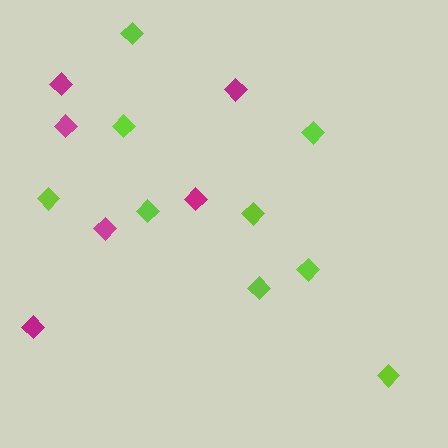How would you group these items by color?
There are 2 groups: one group of lime diamonds (9) and one group of magenta diamonds (6).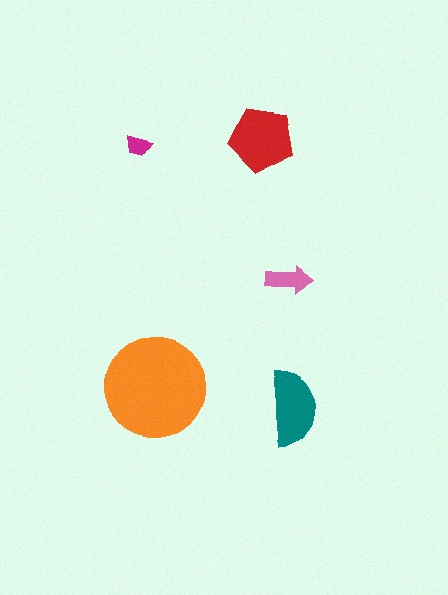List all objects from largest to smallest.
The orange circle, the red pentagon, the teal semicircle, the pink arrow, the magenta trapezoid.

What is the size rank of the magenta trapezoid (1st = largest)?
5th.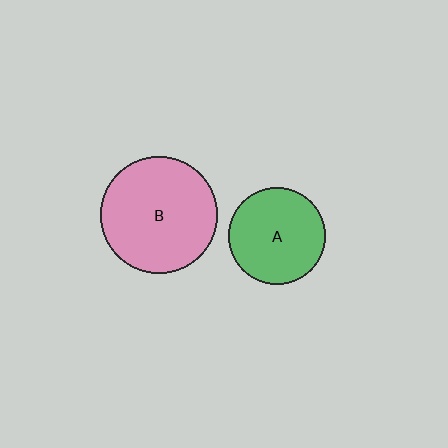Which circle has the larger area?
Circle B (pink).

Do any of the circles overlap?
No, none of the circles overlap.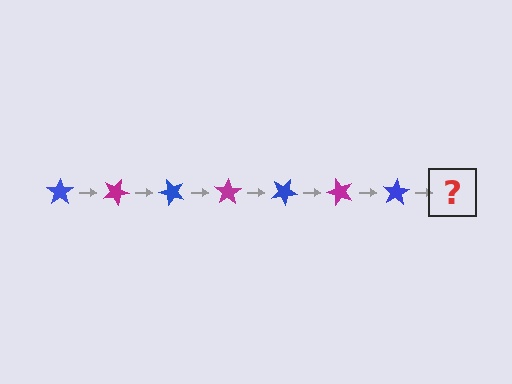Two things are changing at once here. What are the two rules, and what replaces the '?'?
The two rules are that it rotates 25 degrees each step and the color cycles through blue and magenta. The '?' should be a magenta star, rotated 175 degrees from the start.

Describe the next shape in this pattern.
It should be a magenta star, rotated 175 degrees from the start.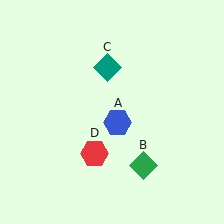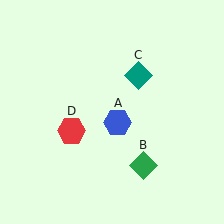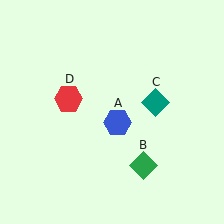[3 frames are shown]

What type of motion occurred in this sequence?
The teal diamond (object C), red hexagon (object D) rotated clockwise around the center of the scene.